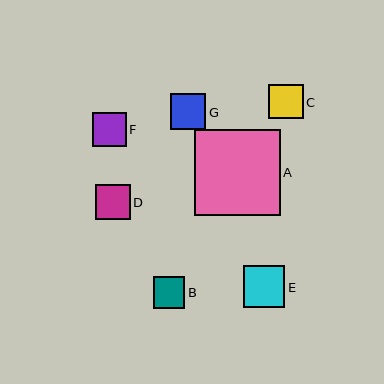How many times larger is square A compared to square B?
Square A is approximately 2.7 times the size of square B.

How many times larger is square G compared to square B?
Square G is approximately 1.1 times the size of square B.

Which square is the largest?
Square A is the largest with a size of approximately 86 pixels.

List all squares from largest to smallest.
From largest to smallest: A, E, G, D, C, F, B.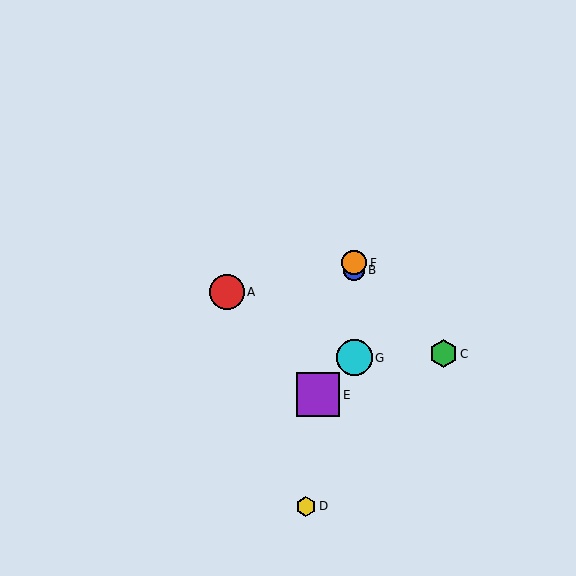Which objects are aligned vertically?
Objects B, F, G are aligned vertically.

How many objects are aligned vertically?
3 objects (B, F, G) are aligned vertically.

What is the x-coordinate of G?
Object G is at x≈354.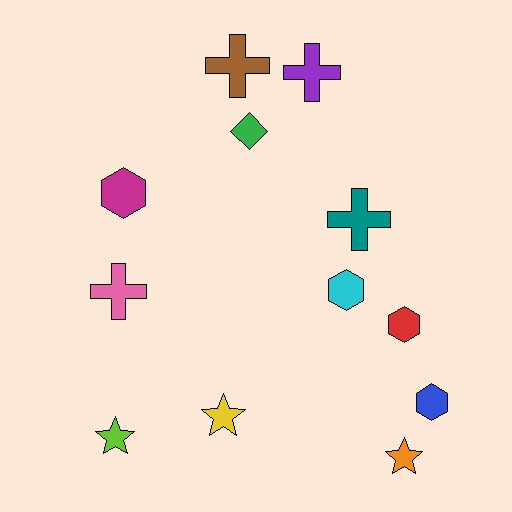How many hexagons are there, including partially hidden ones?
There are 4 hexagons.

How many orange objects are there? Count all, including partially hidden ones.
There is 1 orange object.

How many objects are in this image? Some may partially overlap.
There are 12 objects.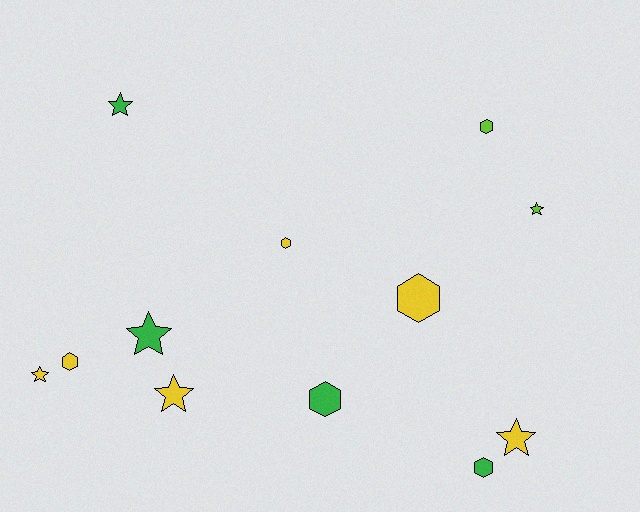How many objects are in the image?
There are 12 objects.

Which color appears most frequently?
Yellow, with 6 objects.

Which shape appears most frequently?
Hexagon, with 6 objects.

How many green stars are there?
There are 2 green stars.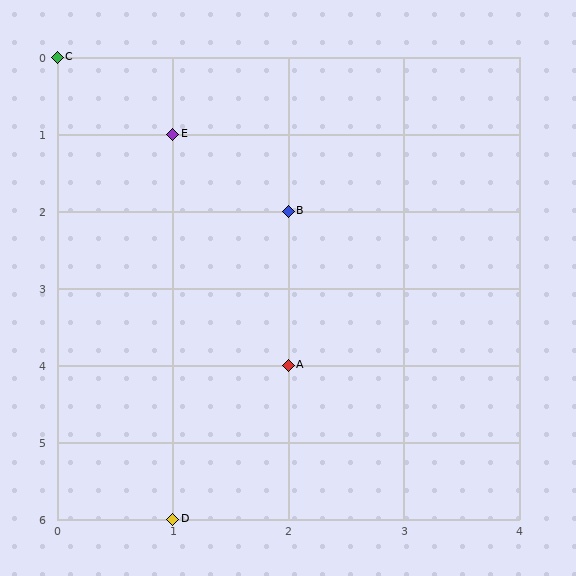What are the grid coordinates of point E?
Point E is at grid coordinates (1, 1).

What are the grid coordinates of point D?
Point D is at grid coordinates (1, 6).